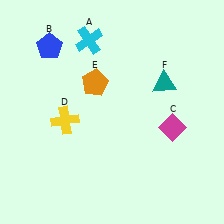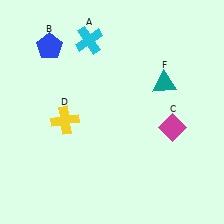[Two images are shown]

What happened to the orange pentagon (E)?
The orange pentagon (E) was removed in Image 2. It was in the top-left area of Image 1.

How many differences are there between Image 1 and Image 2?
There is 1 difference between the two images.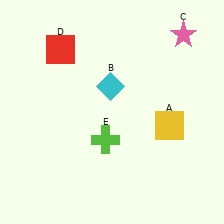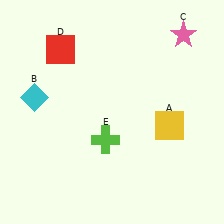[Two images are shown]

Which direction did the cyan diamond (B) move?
The cyan diamond (B) moved left.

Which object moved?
The cyan diamond (B) moved left.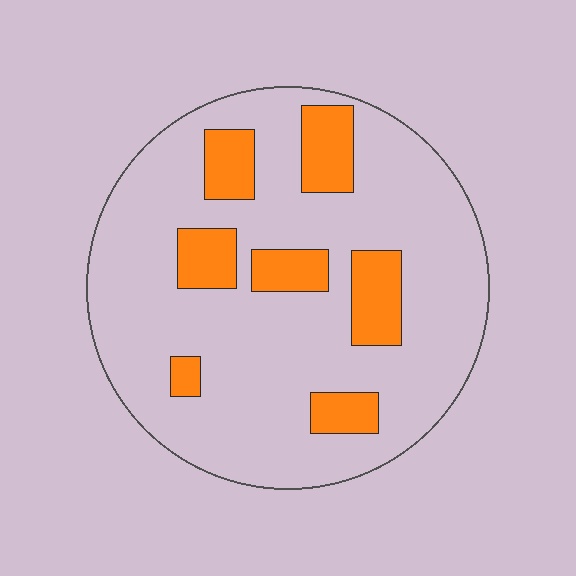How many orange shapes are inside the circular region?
7.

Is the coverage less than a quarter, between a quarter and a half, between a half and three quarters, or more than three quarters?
Less than a quarter.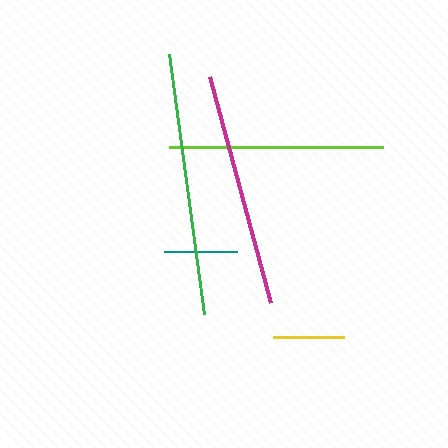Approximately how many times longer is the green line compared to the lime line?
The green line is approximately 1.2 times the length of the lime line.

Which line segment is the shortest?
The yellow line is the shortest at approximately 71 pixels.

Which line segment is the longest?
The green line is the longest at approximately 262 pixels.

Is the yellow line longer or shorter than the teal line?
The teal line is longer than the yellow line.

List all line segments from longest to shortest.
From longest to shortest: green, magenta, lime, teal, yellow.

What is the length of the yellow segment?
The yellow segment is approximately 71 pixels long.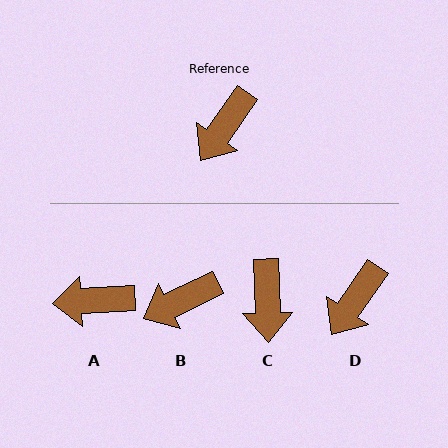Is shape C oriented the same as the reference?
No, it is off by about 36 degrees.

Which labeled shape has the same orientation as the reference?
D.